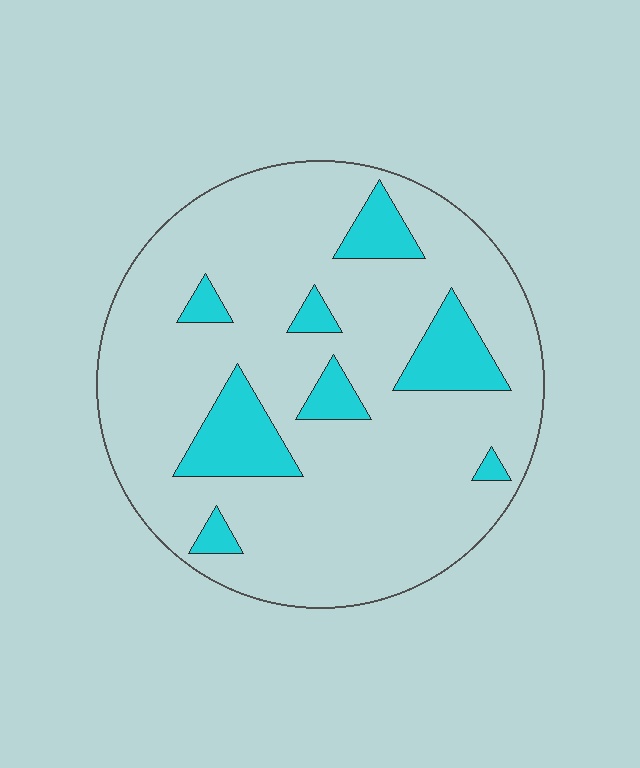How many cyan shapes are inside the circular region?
8.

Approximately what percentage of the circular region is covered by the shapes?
Approximately 15%.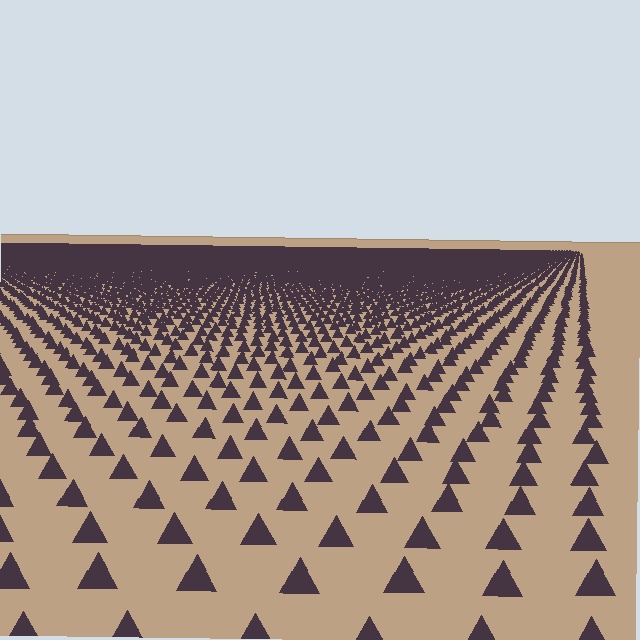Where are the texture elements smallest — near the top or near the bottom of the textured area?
Near the top.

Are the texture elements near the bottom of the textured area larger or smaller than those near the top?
Larger. Near the bottom, elements are closer to the viewer and appear at a bigger on-screen size.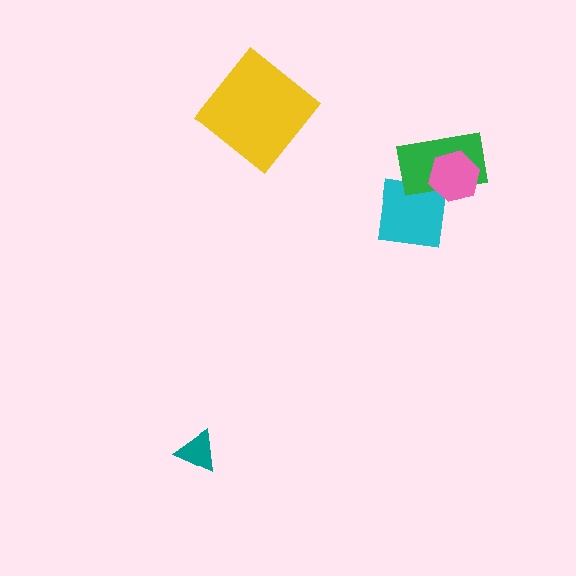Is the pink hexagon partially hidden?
No, no other shape covers it.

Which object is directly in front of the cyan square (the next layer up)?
The green rectangle is directly in front of the cyan square.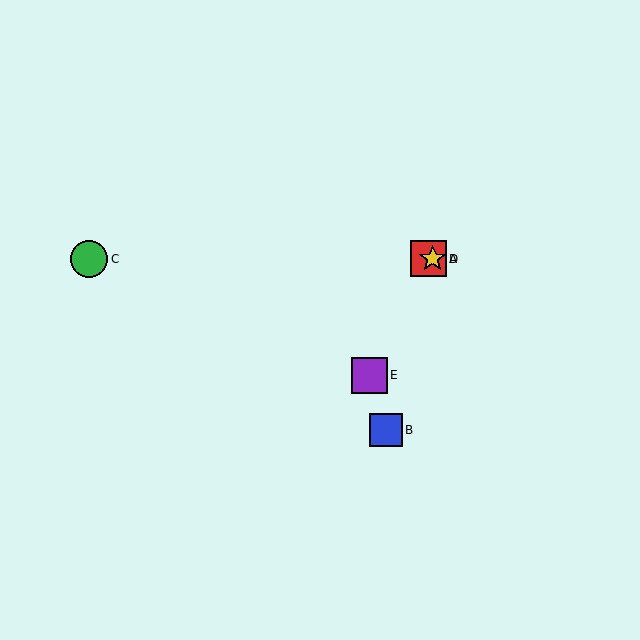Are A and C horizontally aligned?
Yes, both are at y≈259.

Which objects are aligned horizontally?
Objects A, C, D are aligned horizontally.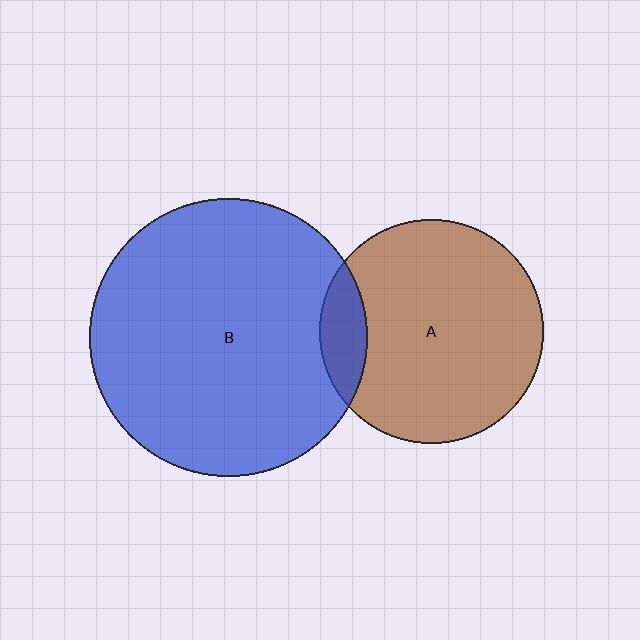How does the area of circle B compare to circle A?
Approximately 1.5 times.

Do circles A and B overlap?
Yes.